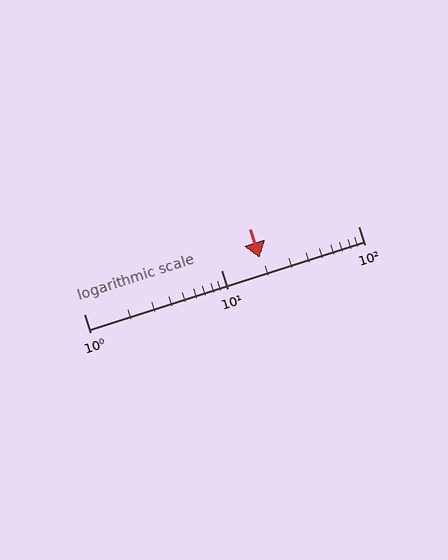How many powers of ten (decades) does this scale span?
The scale spans 2 decades, from 1 to 100.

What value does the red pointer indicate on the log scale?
The pointer indicates approximately 19.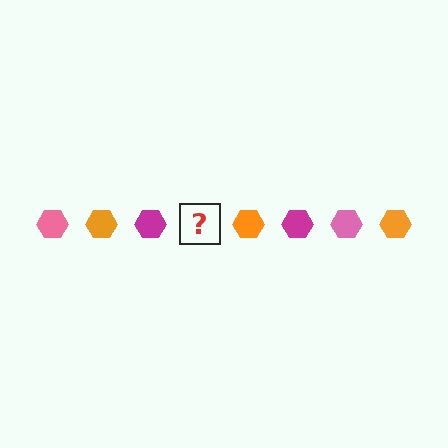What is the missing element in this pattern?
The missing element is a pink hexagon.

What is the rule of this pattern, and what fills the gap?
The rule is that the pattern cycles through pink, orange, magenta hexagons. The gap should be filled with a pink hexagon.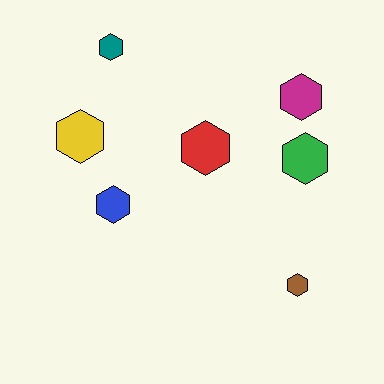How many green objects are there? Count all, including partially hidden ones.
There is 1 green object.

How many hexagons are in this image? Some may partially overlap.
There are 7 hexagons.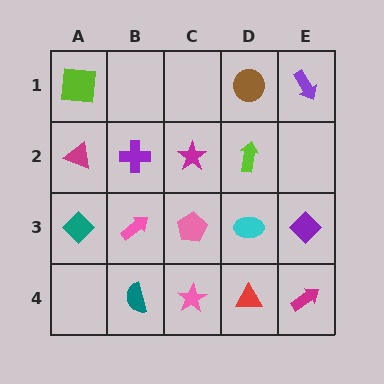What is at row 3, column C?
A pink pentagon.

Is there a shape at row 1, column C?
No, that cell is empty.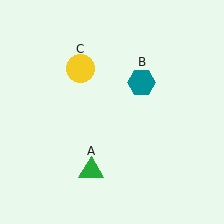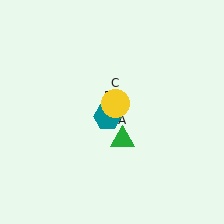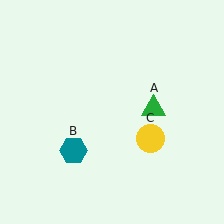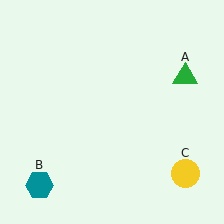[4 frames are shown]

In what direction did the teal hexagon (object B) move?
The teal hexagon (object B) moved down and to the left.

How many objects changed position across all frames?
3 objects changed position: green triangle (object A), teal hexagon (object B), yellow circle (object C).